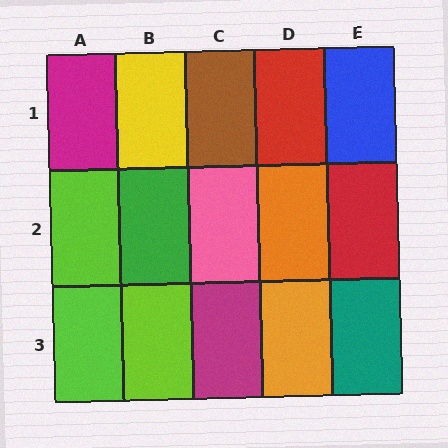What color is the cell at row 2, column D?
Orange.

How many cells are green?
1 cell is green.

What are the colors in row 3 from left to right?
Lime, lime, magenta, orange, teal.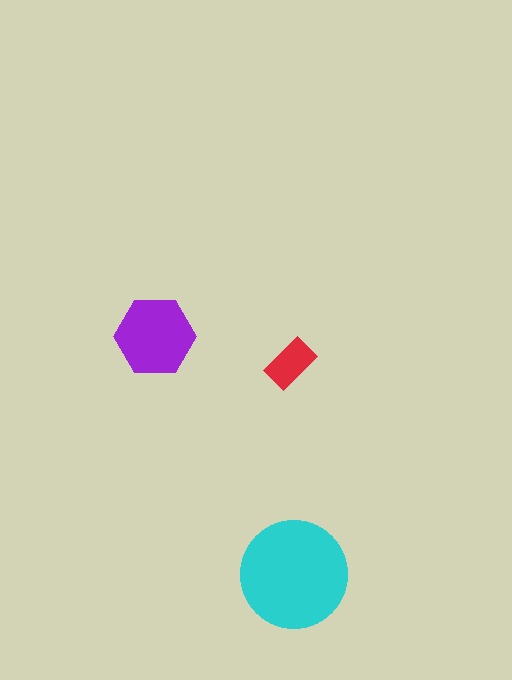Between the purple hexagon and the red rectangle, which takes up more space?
The purple hexagon.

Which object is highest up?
The purple hexagon is topmost.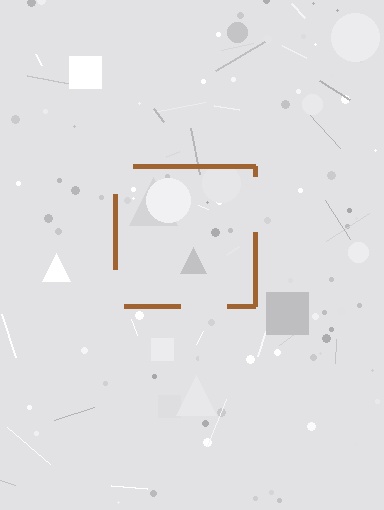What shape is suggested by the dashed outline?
The dashed outline suggests a square.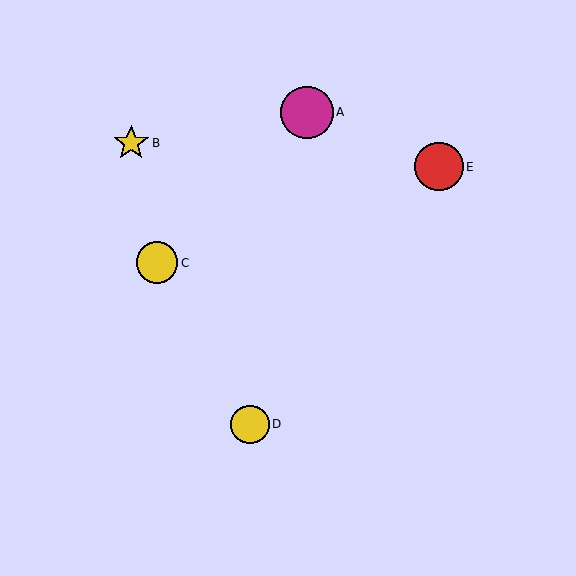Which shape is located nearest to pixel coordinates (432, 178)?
The red circle (labeled E) at (439, 167) is nearest to that location.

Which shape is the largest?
The magenta circle (labeled A) is the largest.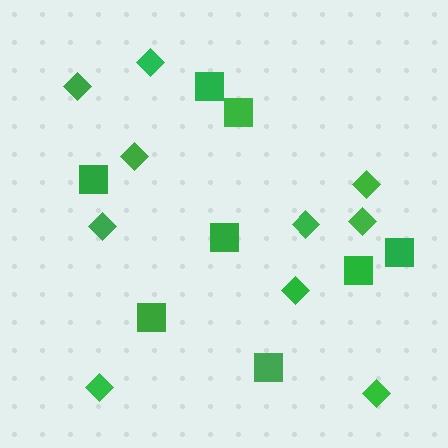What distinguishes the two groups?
There are 2 groups: one group of diamonds (10) and one group of squares (8).